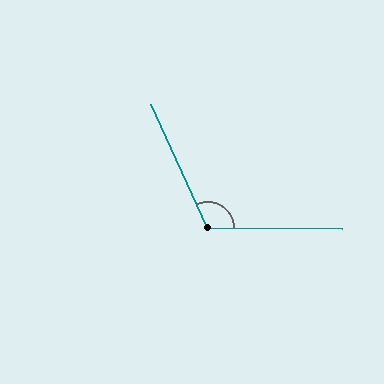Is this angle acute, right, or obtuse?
It is obtuse.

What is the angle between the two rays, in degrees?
Approximately 115 degrees.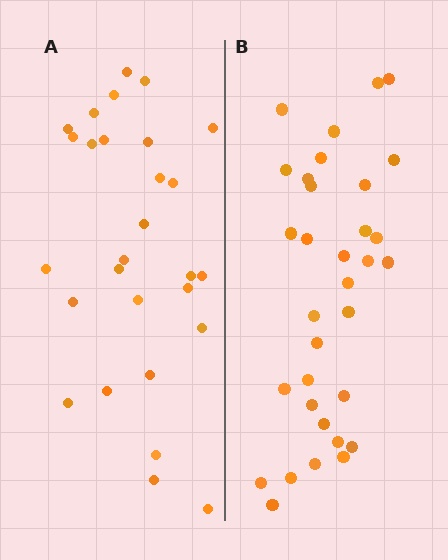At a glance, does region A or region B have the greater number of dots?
Region B (the right region) has more dots.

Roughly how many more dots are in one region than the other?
Region B has about 5 more dots than region A.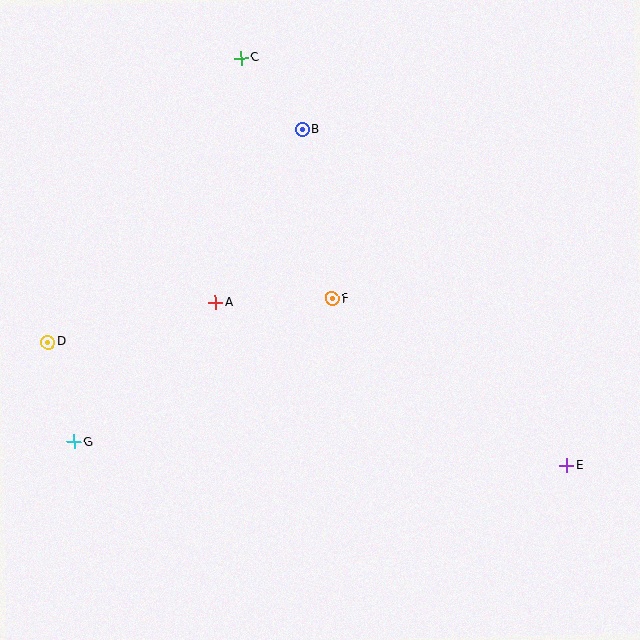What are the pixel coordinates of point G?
Point G is at (74, 442).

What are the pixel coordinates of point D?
Point D is at (48, 342).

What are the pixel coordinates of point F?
Point F is at (332, 299).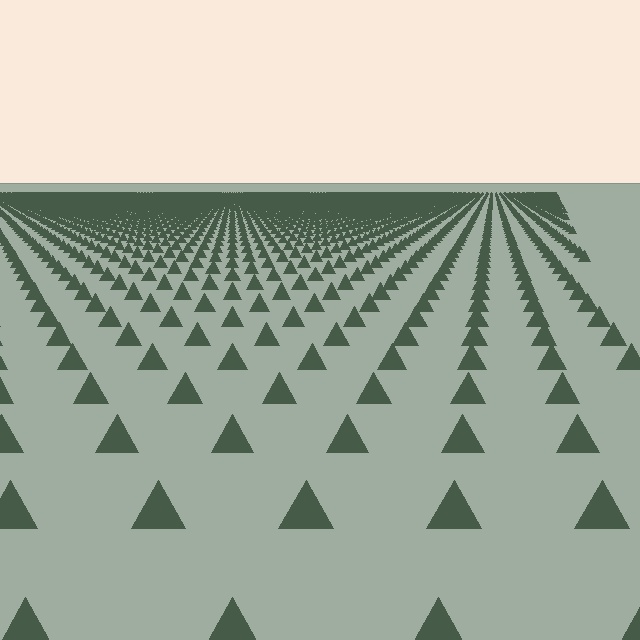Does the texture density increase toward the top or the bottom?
Density increases toward the top.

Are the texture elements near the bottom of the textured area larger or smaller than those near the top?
Larger. Near the bottom, elements are closer to the viewer and appear at a bigger on-screen size.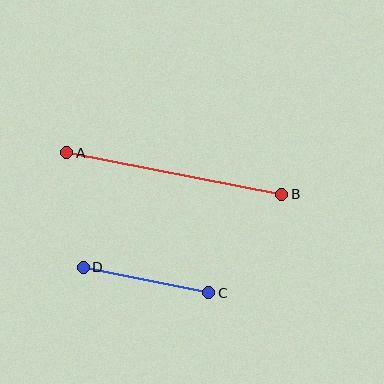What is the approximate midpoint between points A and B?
The midpoint is at approximately (174, 173) pixels.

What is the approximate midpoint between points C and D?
The midpoint is at approximately (146, 280) pixels.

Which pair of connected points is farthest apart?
Points A and B are farthest apart.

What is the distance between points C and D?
The distance is approximately 128 pixels.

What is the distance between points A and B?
The distance is approximately 219 pixels.